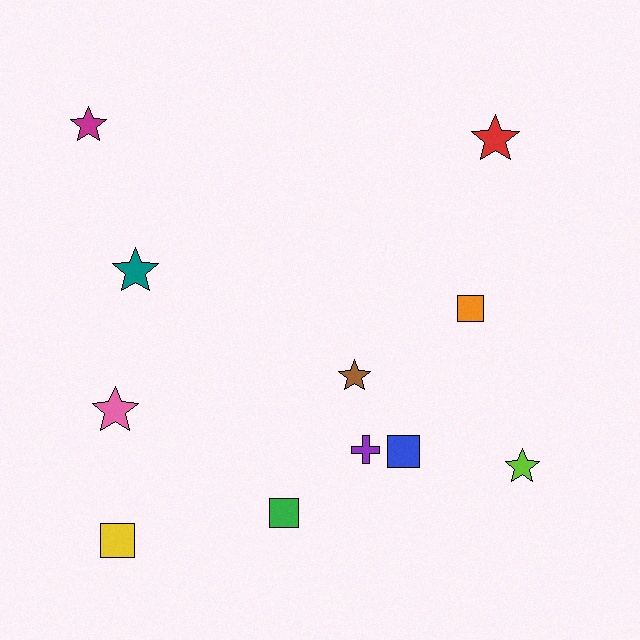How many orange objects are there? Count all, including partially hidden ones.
There is 1 orange object.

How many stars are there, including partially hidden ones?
There are 6 stars.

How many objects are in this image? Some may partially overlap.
There are 11 objects.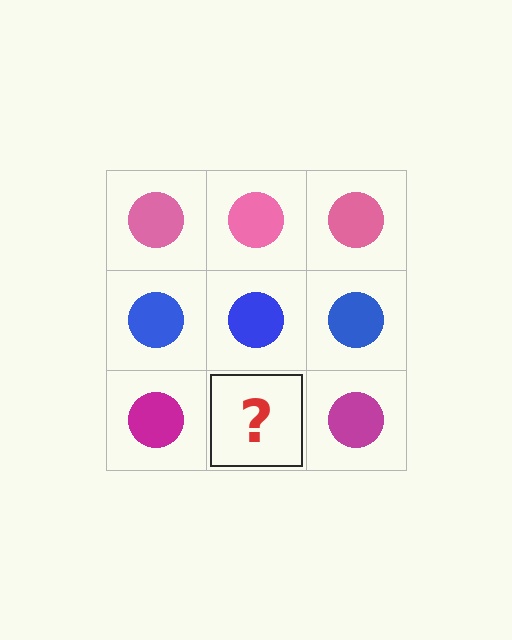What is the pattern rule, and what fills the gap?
The rule is that each row has a consistent color. The gap should be filled with a magenta circle.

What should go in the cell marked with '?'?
The missing cell should contain a magenta circle.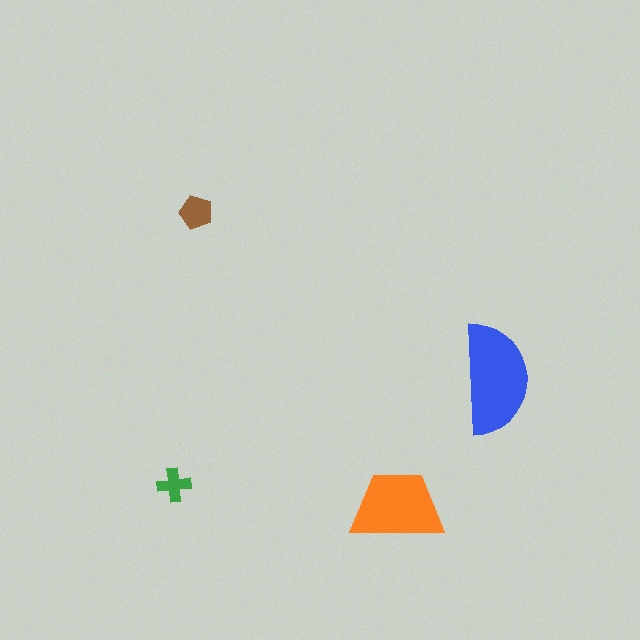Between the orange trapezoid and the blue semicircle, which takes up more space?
The blue semicircle.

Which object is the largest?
The blue semicircle.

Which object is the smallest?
The green cross.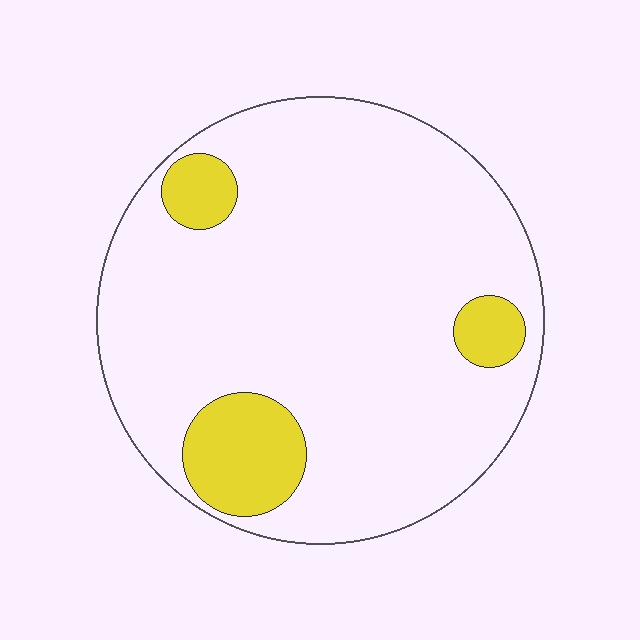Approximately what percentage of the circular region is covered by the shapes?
Approximately 15%.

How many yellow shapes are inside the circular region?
3.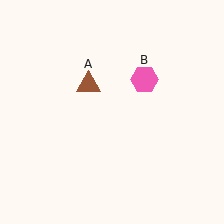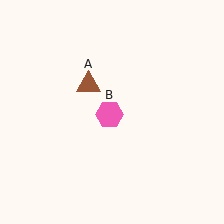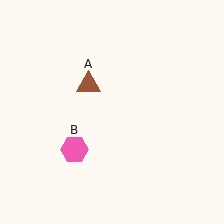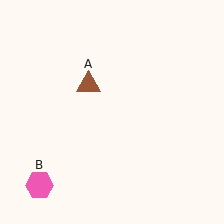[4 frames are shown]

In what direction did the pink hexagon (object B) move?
The pink hexagon (object B) moved down and to the left.